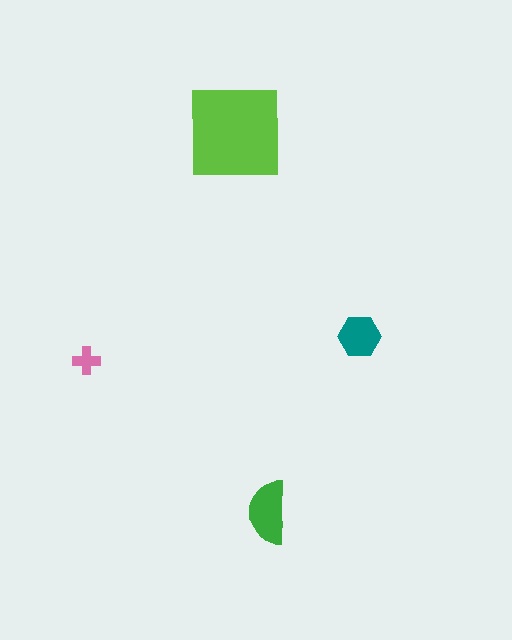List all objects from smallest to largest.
The pink cross, the teal hexagon, the green semicircle, the lime square.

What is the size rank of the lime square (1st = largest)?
1st.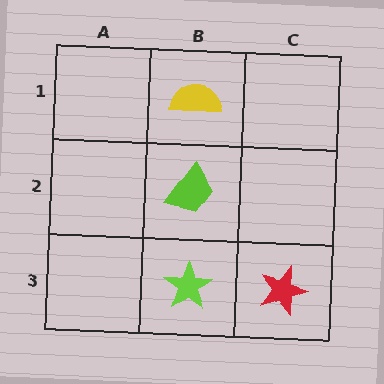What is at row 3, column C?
A red star.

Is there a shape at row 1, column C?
No, that cell is empty.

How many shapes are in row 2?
1 shape.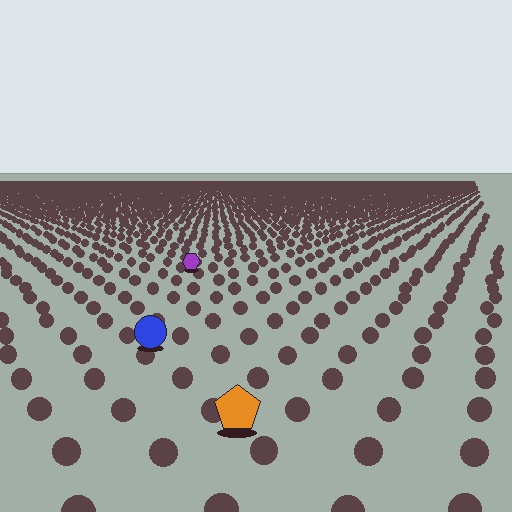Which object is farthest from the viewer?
The purple hexagon is farthest from the viewer. It appears smaller and the ground texture around it is denser.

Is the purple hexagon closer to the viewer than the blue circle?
No. The blue circle is closer — you can tell from the texture gradient: the ground texture is coarser near it.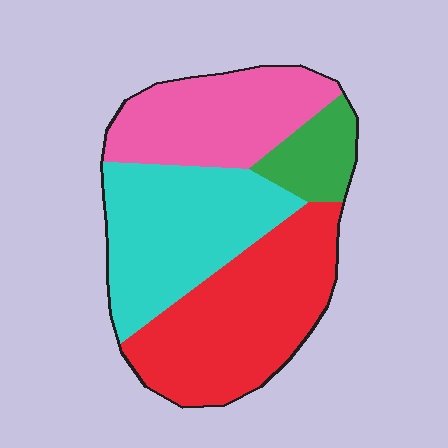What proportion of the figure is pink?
Pink takes up between a sixth and a third of the figure.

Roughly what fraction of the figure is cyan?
Cyan takes up between a quarter and a half of the figure.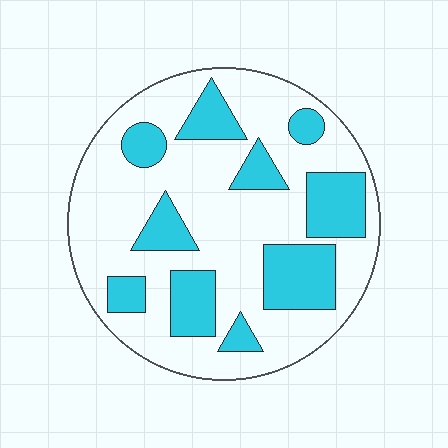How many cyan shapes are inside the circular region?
10.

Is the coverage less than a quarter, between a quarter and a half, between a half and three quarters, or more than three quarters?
Between a quarter and a half.